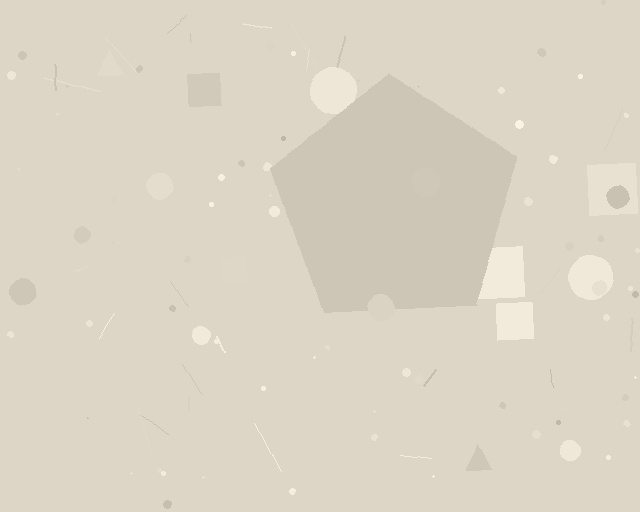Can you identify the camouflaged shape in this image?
The camouflaged shape is a pentagon.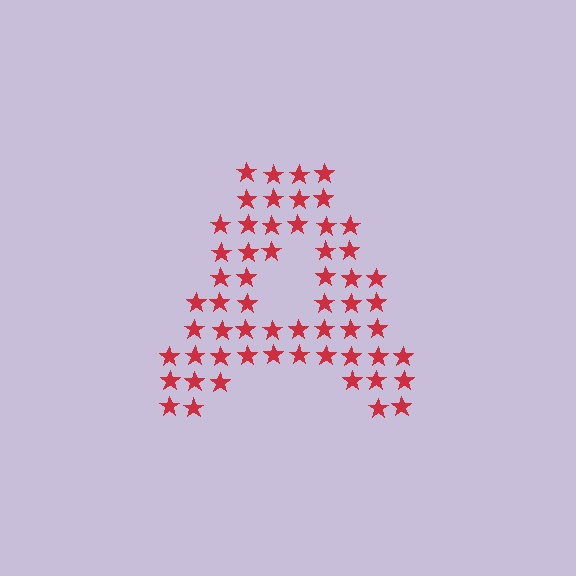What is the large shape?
The large shape is the letter A.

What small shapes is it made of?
It is made of small stars.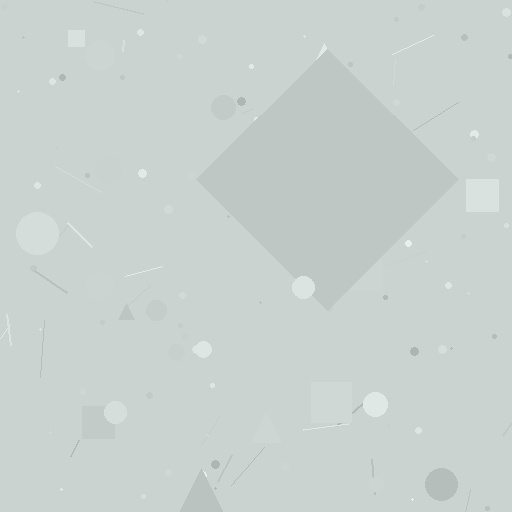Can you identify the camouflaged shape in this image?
The camouflaged shape is a diamond.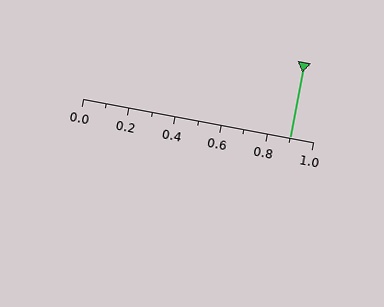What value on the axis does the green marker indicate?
The marker indicates approximately 0.9.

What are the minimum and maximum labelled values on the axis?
The axis runs from 0.0 to 1.0.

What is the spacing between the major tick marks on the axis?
The major ticks are spaced 0.2 apart.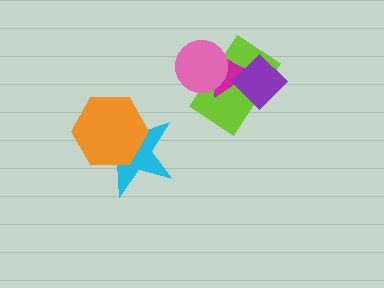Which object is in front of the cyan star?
The orange hexagon is in front of the cyan star.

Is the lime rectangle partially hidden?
Yes, it is partially covered by another shape.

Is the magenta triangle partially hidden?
Yes, it is partially covered by another shape.